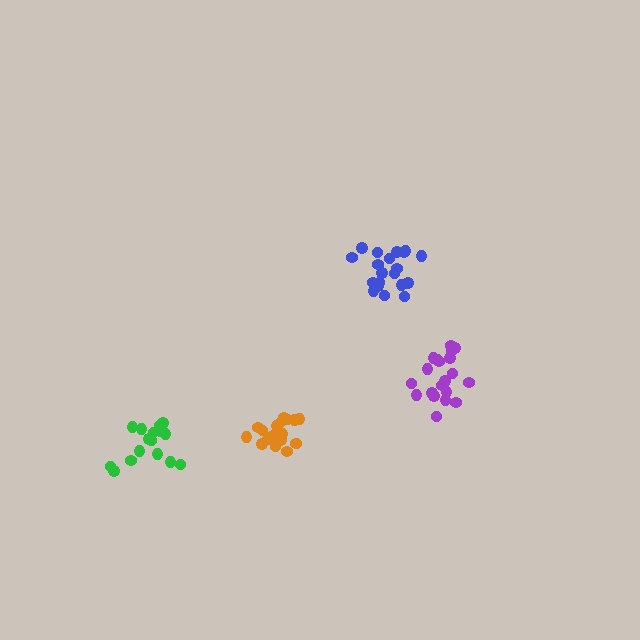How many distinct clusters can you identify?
There are 4 distinct clusters.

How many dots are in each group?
Group 1: 20 dots, Group 2: 18 dots, Group 3: 16 dots, Group 4: 20 dots (74 total).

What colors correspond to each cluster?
The clusters are colored: blue, orange, green, purple.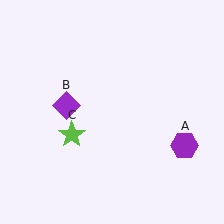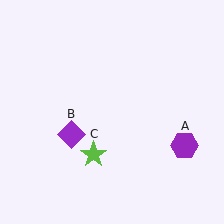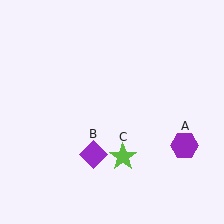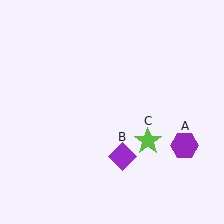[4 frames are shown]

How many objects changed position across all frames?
2 objects changed position: purple diamond (object B), lime star (object C).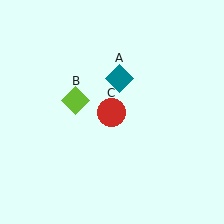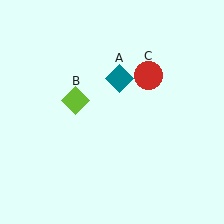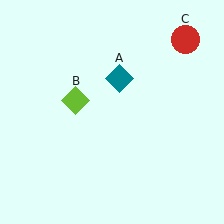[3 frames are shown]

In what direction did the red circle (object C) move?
The red circle (object C) moved up and to the right.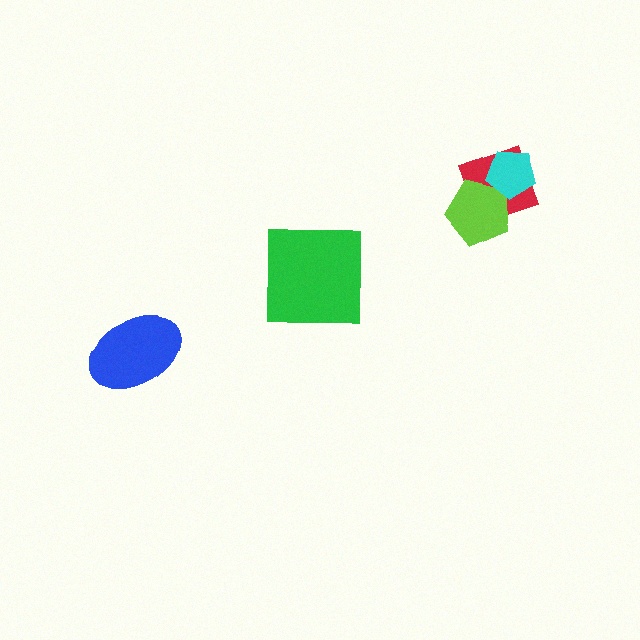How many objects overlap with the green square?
0 objects overlap with the green square.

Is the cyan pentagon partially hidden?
No, no other shape covers it.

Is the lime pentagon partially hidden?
Yes, it is partially covered by another shape.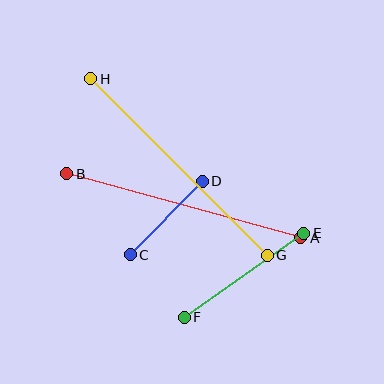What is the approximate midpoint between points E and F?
The midpoint is at approximately (244, 275) pixels.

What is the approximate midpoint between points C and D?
The midpoint is at approximately (166, 218) pixels.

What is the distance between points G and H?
The distance is approximately 249 pixels.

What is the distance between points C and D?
The distance is approximately 103 pixels.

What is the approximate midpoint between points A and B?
The midpoint is at approximately (184, 206) pixels.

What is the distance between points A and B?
The distance is approximately 242 pixels.